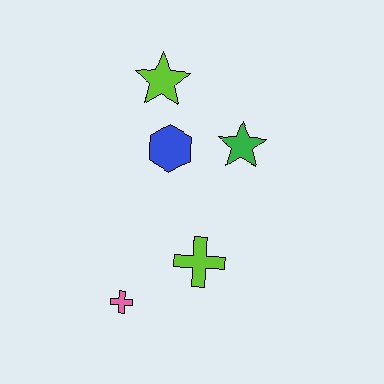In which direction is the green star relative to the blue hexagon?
The green star is to the right of the blue hexagon.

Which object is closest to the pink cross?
The lime cross is closest to the pink cross.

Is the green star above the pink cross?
Yes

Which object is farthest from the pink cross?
The lime star is farthest from the pink cross.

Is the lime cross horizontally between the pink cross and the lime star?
No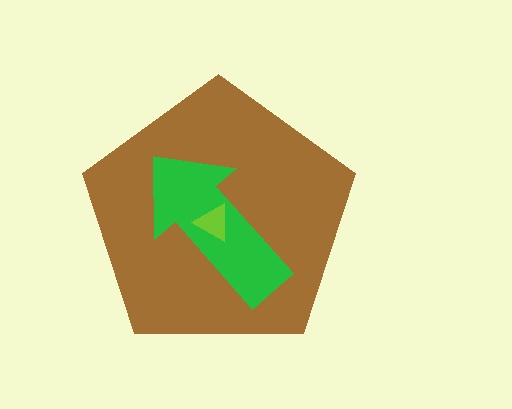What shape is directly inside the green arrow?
The lime triangle.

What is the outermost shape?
The brown pentagon.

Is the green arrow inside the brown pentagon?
Yes.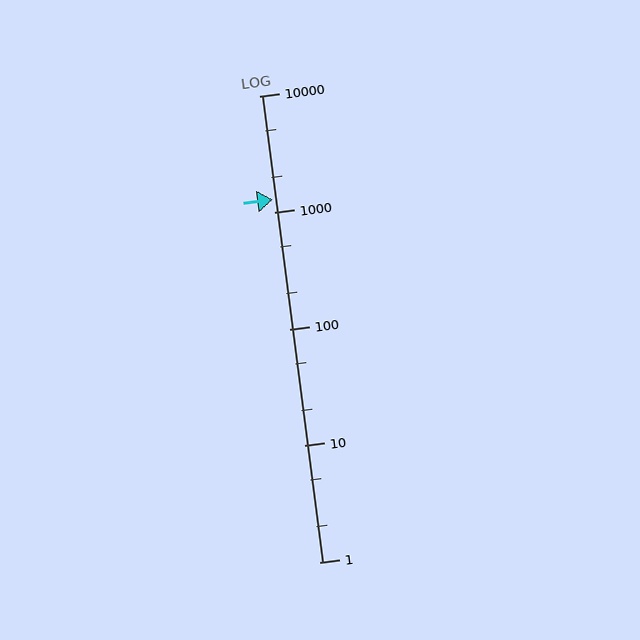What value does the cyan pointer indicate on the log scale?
The pointer indicates approximately 1300.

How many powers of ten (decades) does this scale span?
The scale spans 4 decades, from 1 to 10000.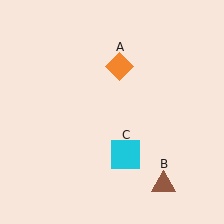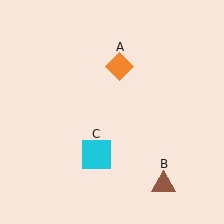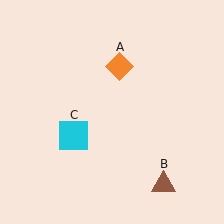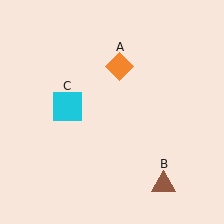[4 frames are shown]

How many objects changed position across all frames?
1 object changed position: cyan square (object C).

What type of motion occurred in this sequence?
The cyan square (object C) rotated clockwise around the center of the scene.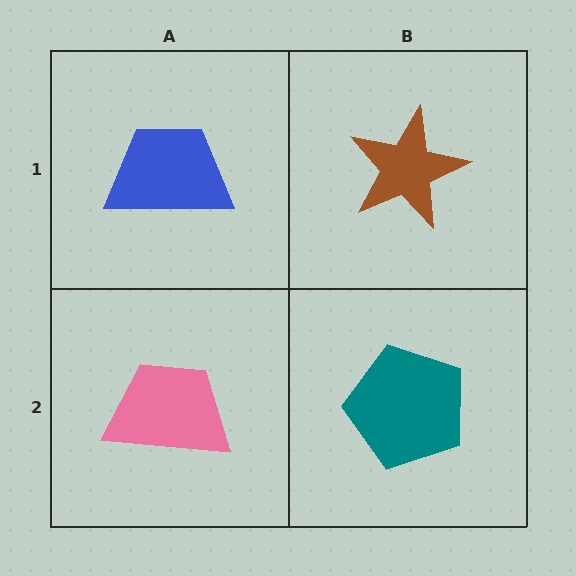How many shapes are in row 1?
2 shapes.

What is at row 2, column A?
A pink trapezoid.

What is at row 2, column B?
A teal pentagon.